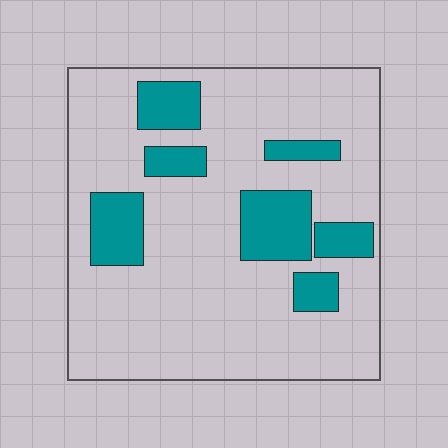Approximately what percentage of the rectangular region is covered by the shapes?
Approximately 20%.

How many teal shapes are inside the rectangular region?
7.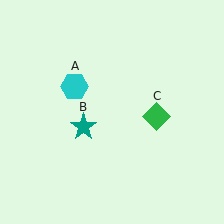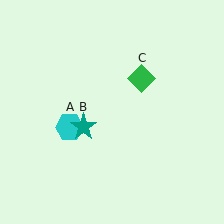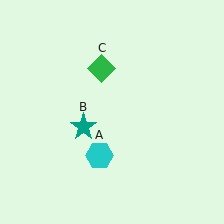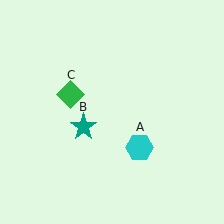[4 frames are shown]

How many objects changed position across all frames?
2 objects changed position: cyan hexagon (object A), green diamond (object C).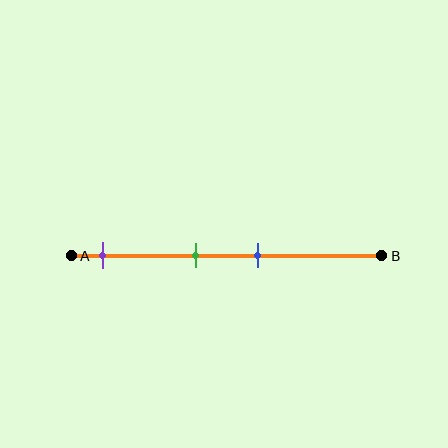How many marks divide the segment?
There are 3 marks dividing the segment.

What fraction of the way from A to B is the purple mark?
The purple mark is approximately 10% (0.1) of the way from A to B.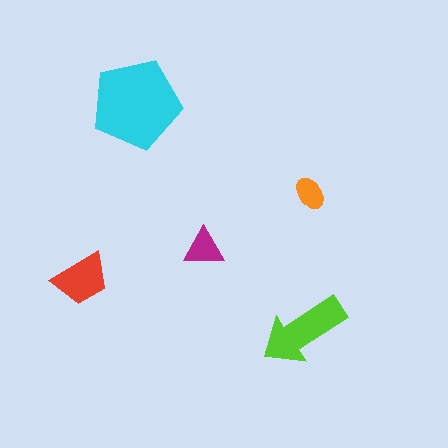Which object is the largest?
The cyan pentagon.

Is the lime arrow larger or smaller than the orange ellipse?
Larger.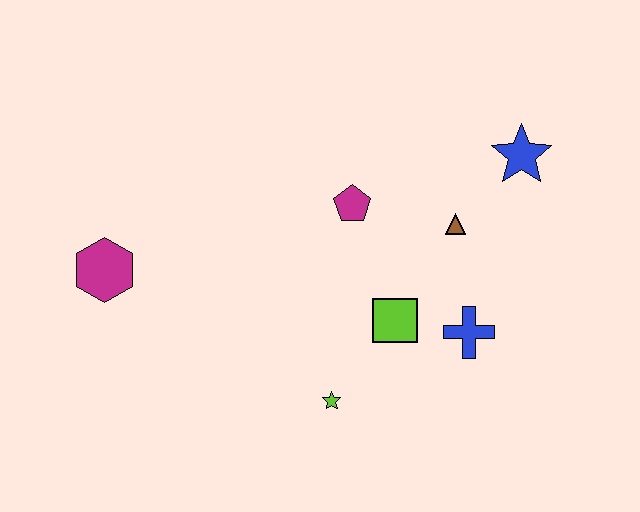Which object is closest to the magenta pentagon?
The brown triangle is closest to the magenta pentagon.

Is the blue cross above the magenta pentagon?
No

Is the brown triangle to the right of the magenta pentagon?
Yes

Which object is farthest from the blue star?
The magenta hexagon is farthest from the blue star.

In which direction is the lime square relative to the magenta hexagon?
The lime square is to the right of the magenta hexagon.